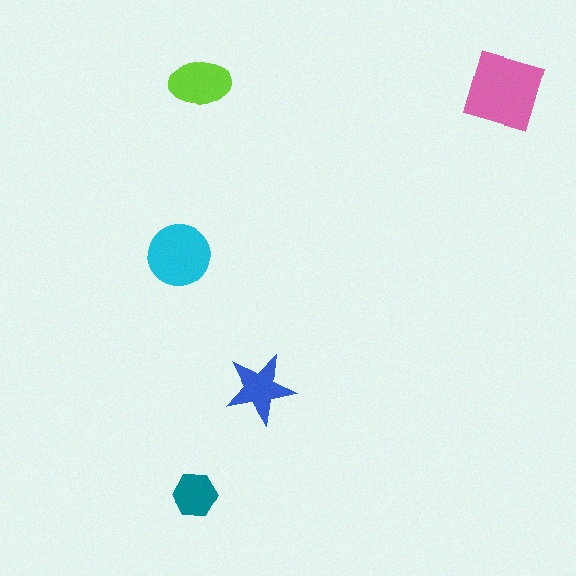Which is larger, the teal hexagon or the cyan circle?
The cyan circle.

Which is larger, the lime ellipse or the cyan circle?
The cyan circle.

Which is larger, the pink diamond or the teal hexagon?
The pink diamond.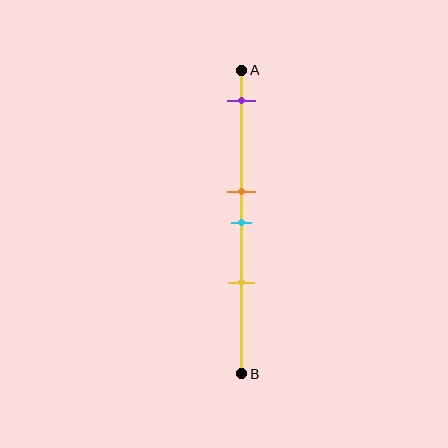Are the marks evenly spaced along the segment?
No, the marks are not evenly spaced.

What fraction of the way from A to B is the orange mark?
The orange mark is approximately 40% (0.4) of the way from A to B.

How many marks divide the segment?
There are 4 marks dividing the segment.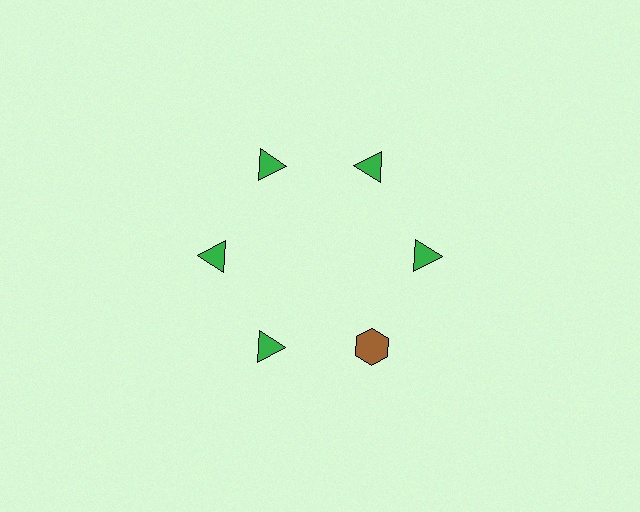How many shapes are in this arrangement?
There are 6 shapes arranged in a ring pattern.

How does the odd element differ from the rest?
It differs in both color (brown instead of green) and shape (hexagon instead of triangle).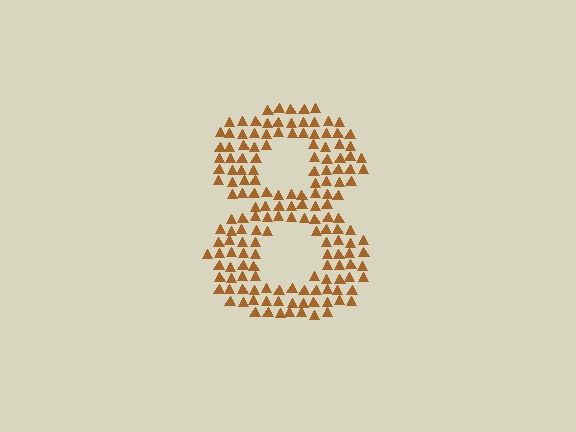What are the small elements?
The small elements are triangles.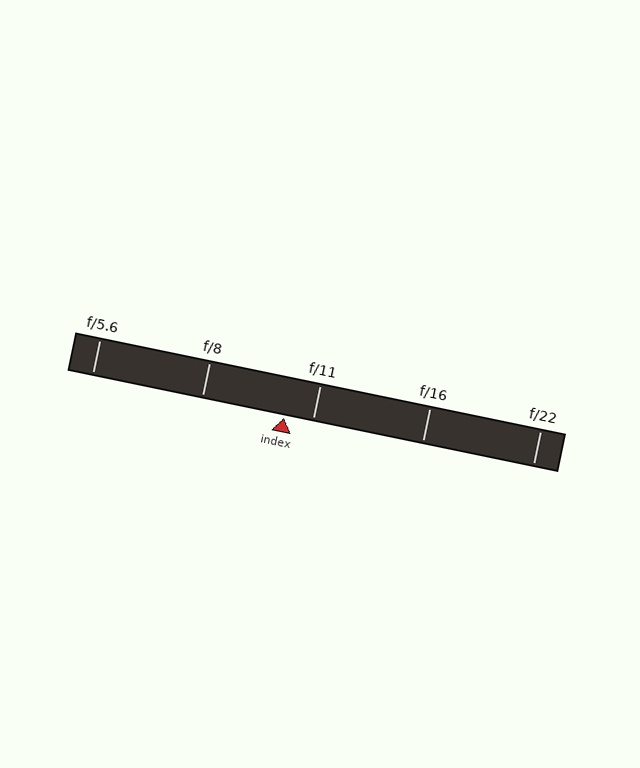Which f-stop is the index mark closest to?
The index mark is closest to f/11.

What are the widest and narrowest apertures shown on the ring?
The widest aperture shown is f/5.6 and the narrowest is f/22.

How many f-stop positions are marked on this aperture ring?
There are 5 f-stop positions marked.